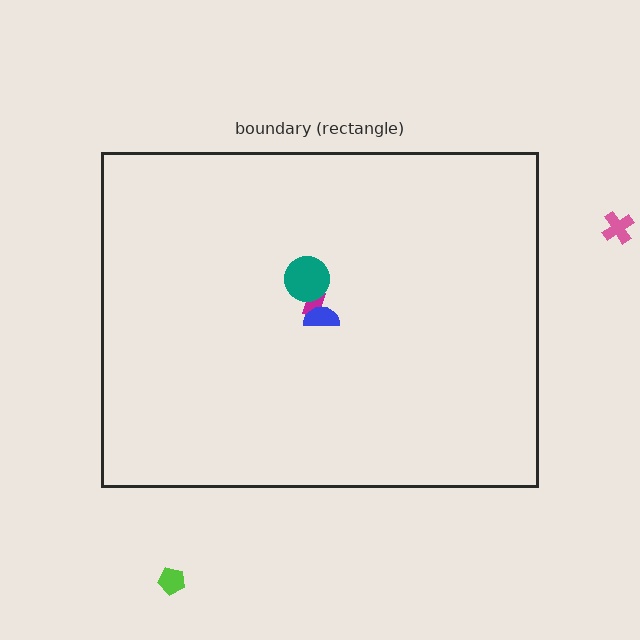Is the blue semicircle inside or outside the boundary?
Inside.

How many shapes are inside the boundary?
3 inside, 2 outside.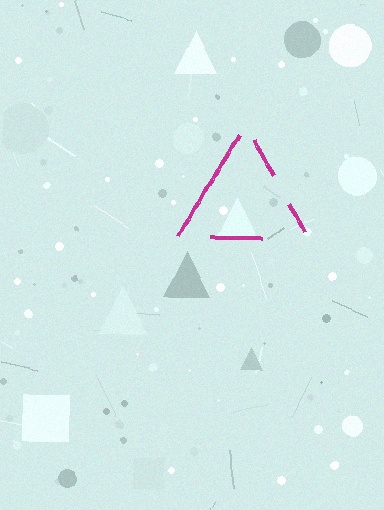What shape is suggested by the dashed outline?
The dashed outline suggests a triangle.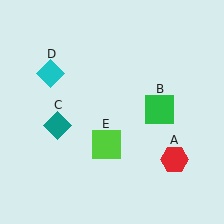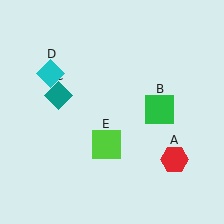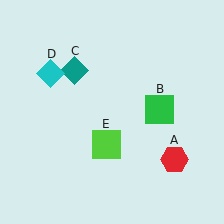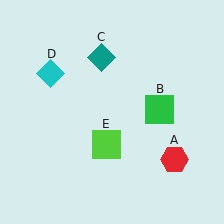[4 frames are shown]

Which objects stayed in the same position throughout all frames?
Red hexagon (object A) and green square (object B) and cyan diamond (object D) and lime square (object E) remained stationary.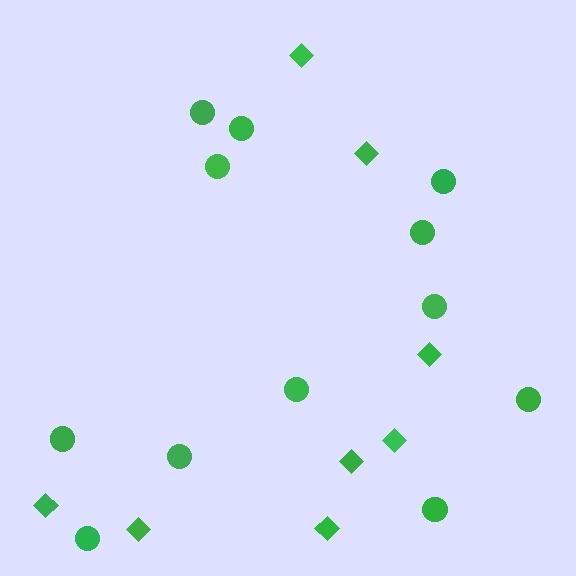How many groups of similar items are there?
There are 2 groups: one group of circles (12) and one group of diamonds (8).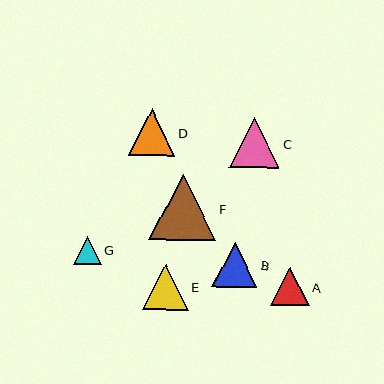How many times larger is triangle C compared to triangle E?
Triangle C is approximately 1.1 times the size of triangle E.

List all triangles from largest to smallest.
From largest to smallest: F, C, D, E, B, A, G.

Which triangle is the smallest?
Triangle G is the smallest with a size of approximately 27 pixels.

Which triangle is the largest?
Triangle F is the largest with a size of approximately 66 pixels.